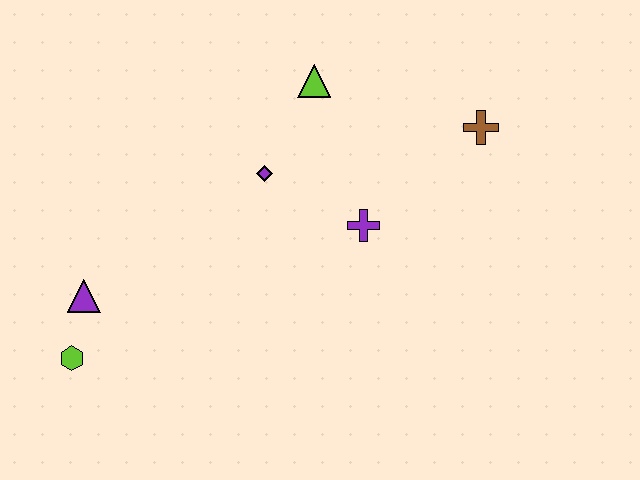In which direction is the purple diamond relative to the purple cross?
The purple diamond is to the left of the purple cross.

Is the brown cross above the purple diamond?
Yes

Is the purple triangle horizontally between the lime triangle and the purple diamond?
No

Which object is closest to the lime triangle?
The purple diamond is closest to the lime triangle.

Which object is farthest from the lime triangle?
The lime hexagon is farthest from the lime triangle.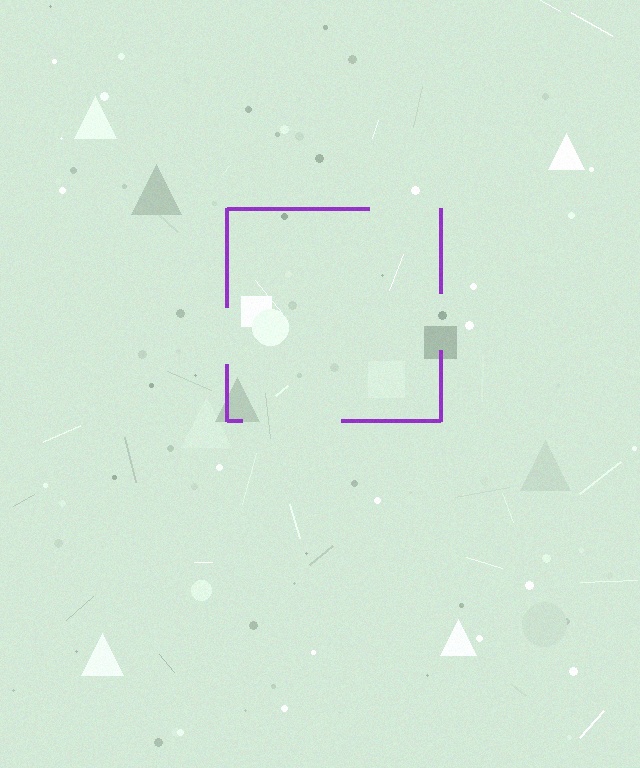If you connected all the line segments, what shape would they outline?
They would outline a square.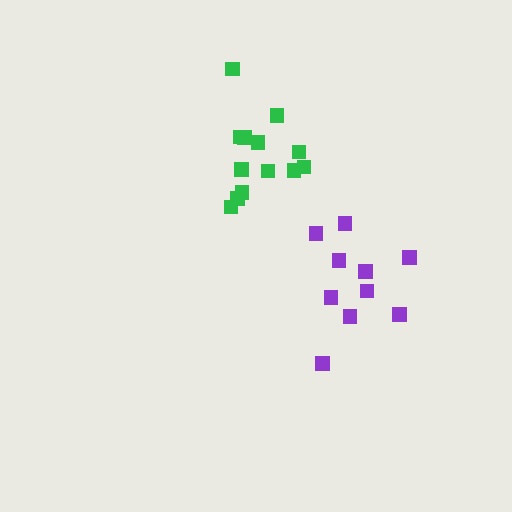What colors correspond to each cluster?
The clusters are colored: green, purple.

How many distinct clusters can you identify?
There are 2 distinct clusters.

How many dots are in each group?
Group 1: 13 dots, Group 2: 10 dots (23 total).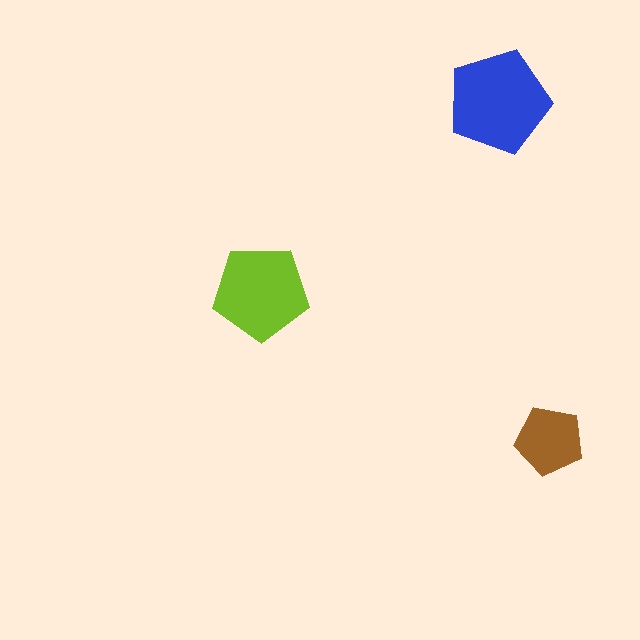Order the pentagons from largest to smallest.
the blue one, the lime one, the brown one.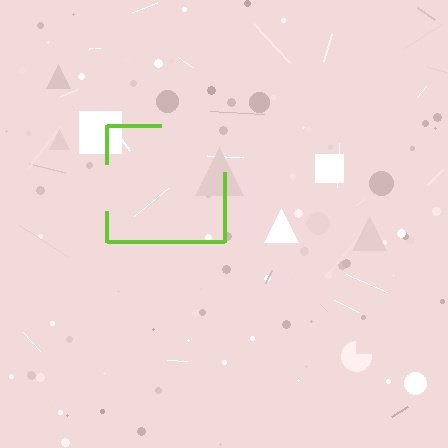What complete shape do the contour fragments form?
The contour fragments form a square.